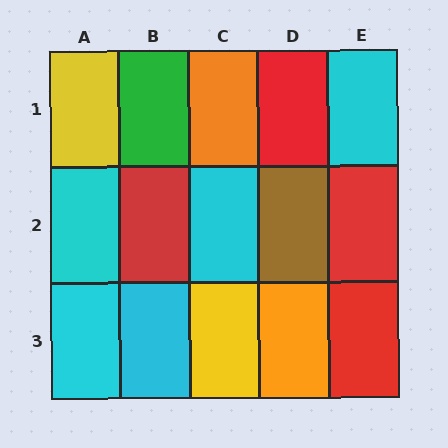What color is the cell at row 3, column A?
Cyan.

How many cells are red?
4 cells are red.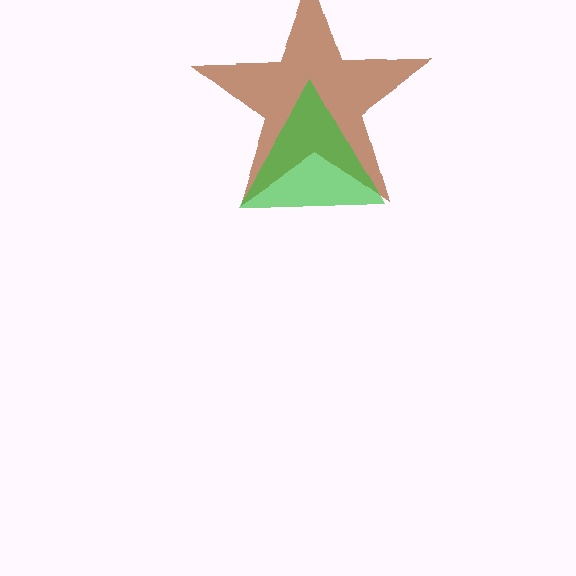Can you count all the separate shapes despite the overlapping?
Yes, there are 2 separate shapes.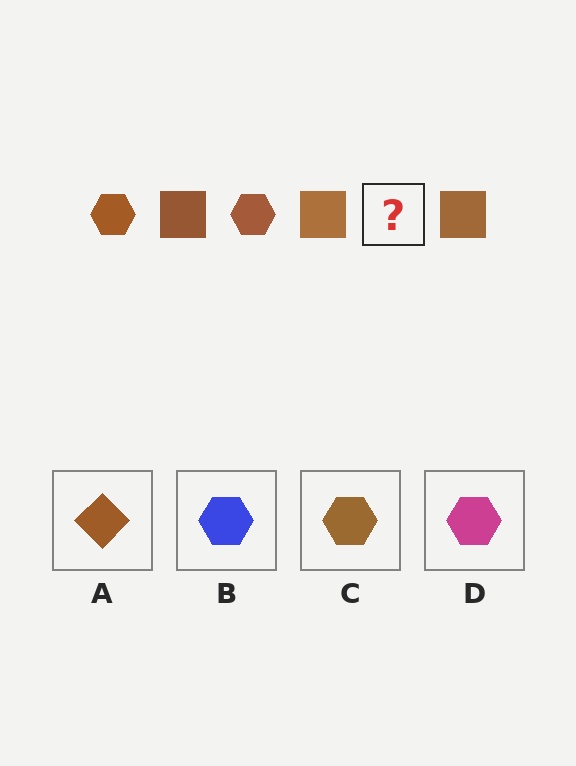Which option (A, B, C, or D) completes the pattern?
C.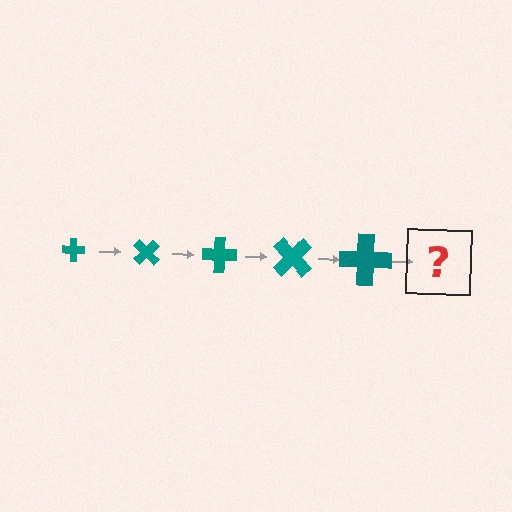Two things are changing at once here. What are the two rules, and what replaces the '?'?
The two rules are that the cross grows larger each step and it rotates 45 degrees each step. The '?' should be a cross, larger than the previous one and rotated 225 degrees from the start.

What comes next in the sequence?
The next element should be a cross, larger than the previous one and rotated 225 degrees from the start.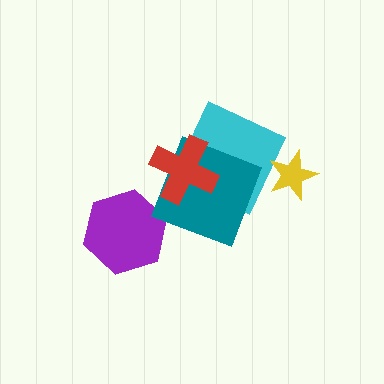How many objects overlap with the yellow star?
0 objects overlap with the yellow star.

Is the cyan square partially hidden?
Yes, it is partially covered by another shape.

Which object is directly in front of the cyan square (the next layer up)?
The teal square is directly in front of the cyan square.